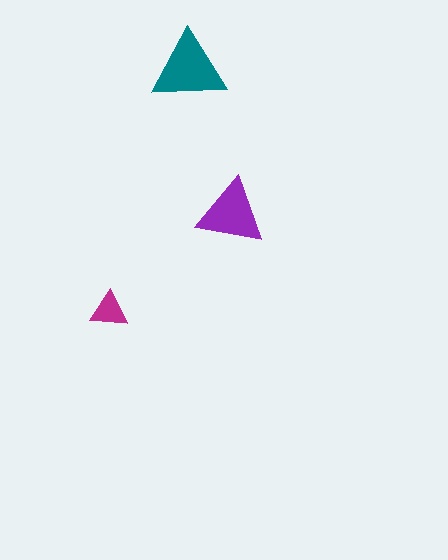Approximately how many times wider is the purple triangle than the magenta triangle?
About 2 times wider.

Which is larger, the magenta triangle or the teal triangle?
The teal one.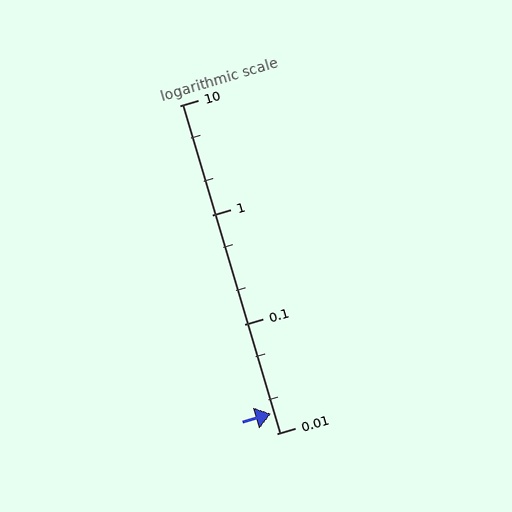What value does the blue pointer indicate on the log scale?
The pointer indicates approximately 0.015.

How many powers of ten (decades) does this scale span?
The scale spans 3 decades, from 0.01 to 10.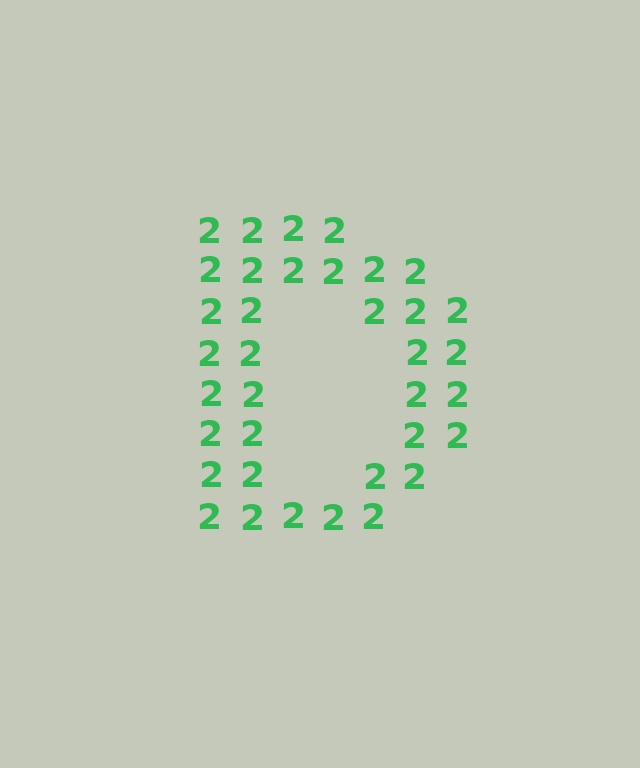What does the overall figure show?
The overall figure shows the letter D.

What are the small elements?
The small elements are digit 2's.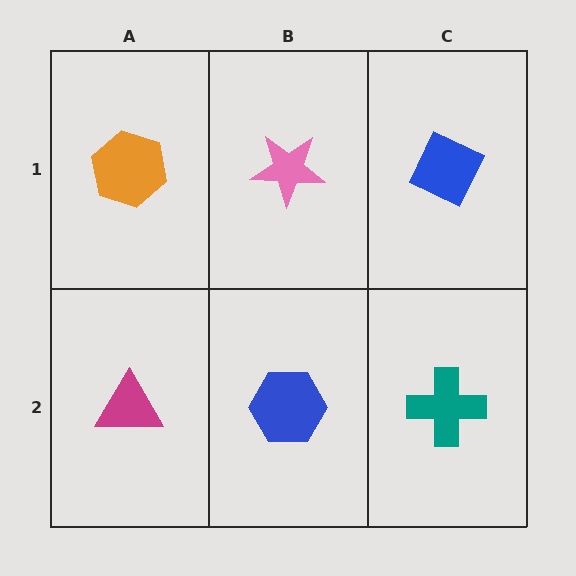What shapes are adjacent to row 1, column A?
A magenta triangle (row 2, column A), a pink star (row 1, column B).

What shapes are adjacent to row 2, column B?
A pink star (row 1, column B), a magenta triangle (row 2, column A), a teal cross (row 2, column C).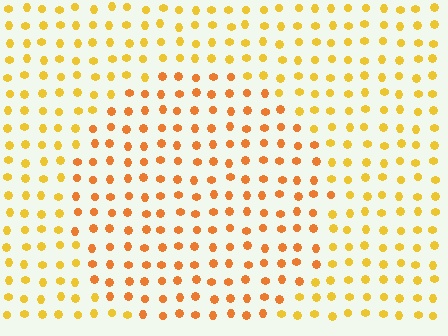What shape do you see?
I see a circle.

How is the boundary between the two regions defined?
The boundary is defined purely by a slight shift in hue (about 24 degrees). Spacing, size, and orientation are identical on both sides.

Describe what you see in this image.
The image is filled with small yellow elements in a uniform arrangement. A circle-shaped region is visible where the elements are tinted to a slightly different hue, forming a subtle color boundary.